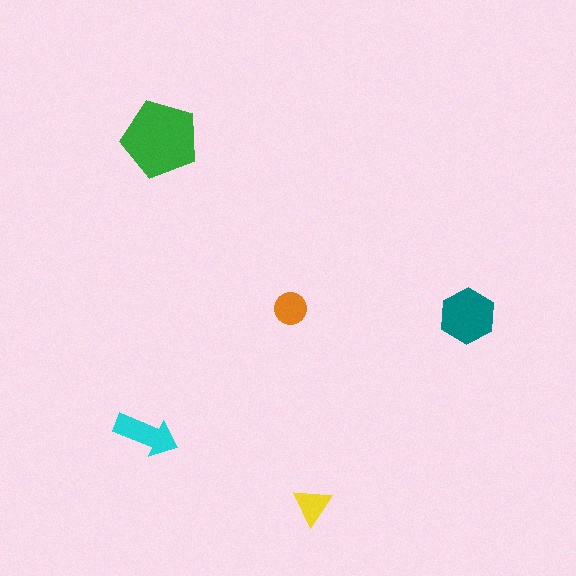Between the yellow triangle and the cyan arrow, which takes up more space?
The cyan arrow.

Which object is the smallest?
The yellow triangle.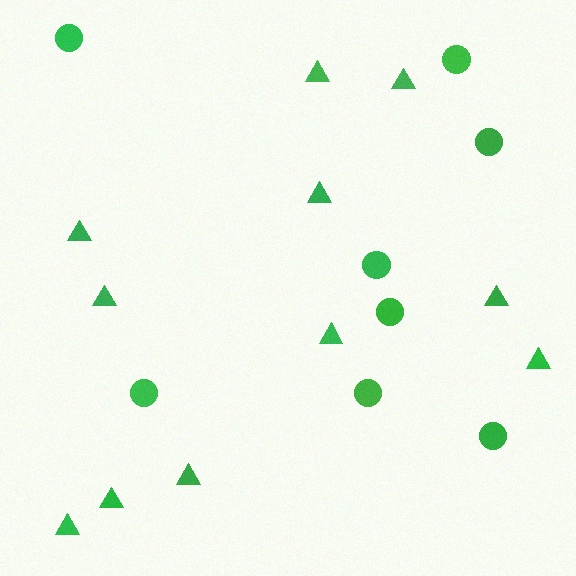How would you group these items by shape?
There are 2 groups: one group of circles (8) and one group of triangles (11).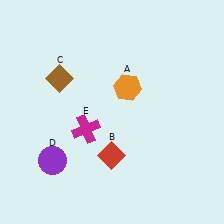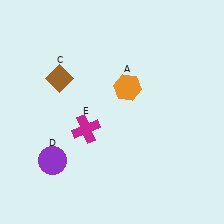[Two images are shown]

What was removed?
The red diamond (B) was removed in Image 2.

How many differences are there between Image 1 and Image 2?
There is 1 difference between the two images.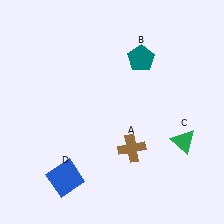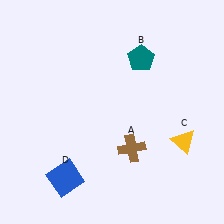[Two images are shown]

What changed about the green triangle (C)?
In Image 1, C is green. In Image 2, it changed to yellow.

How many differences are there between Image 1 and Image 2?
There is 1 difference between the two images.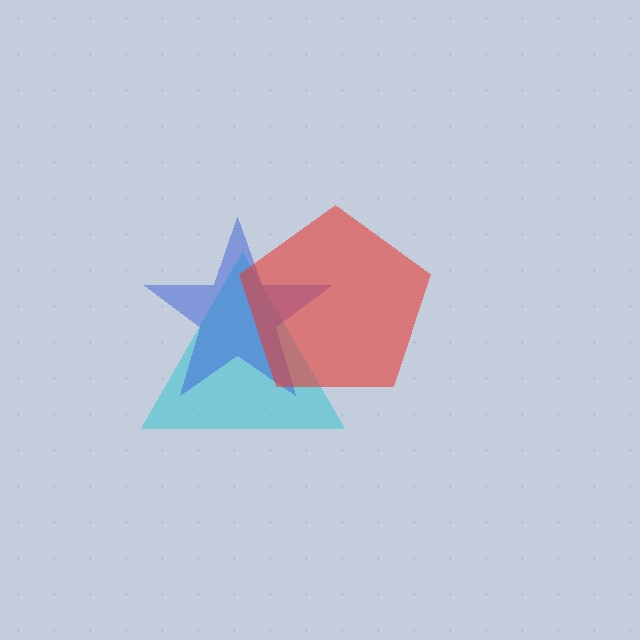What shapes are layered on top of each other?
The layered shapes are: a cyan triangle, a blue star, a red pentagon.